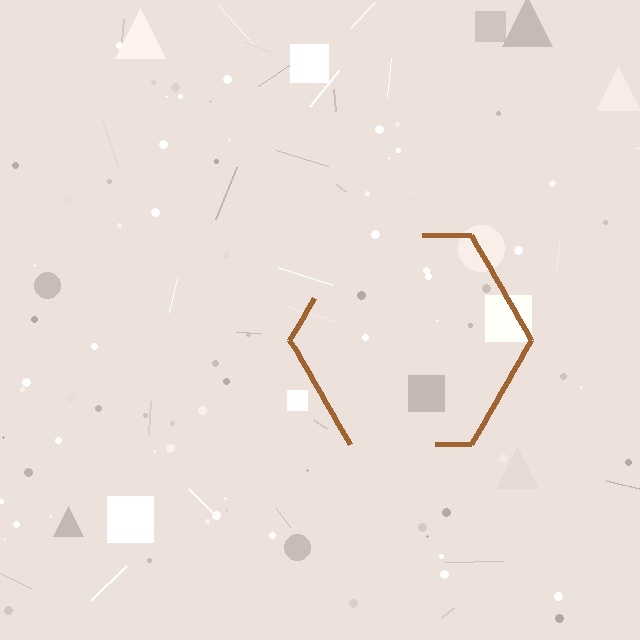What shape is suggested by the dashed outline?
The dashed outline suggests a hexagon.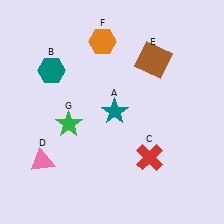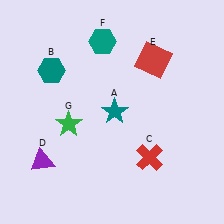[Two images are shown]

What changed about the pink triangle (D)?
In Image 1, D is pink. In Image 2, it changed to purple.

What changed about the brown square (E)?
In Image 1, E is brown. In Image 2, it changed to red.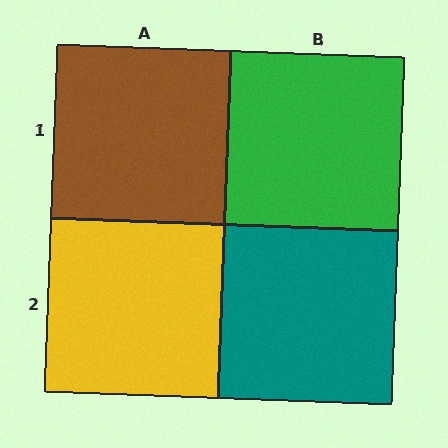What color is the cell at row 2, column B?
Teal.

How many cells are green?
1 cell is green.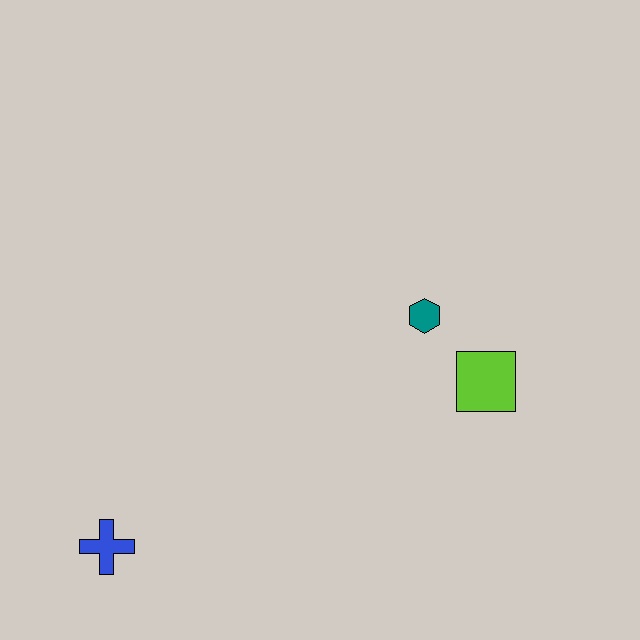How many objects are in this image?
There are 3 objects.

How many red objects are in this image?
There are no red objects.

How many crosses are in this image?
There is 1 cross.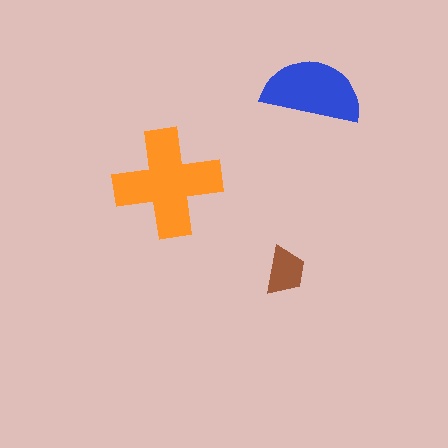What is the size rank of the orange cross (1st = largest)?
1st.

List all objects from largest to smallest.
The orange cross, the blue semicircle, the brown trapezoid.